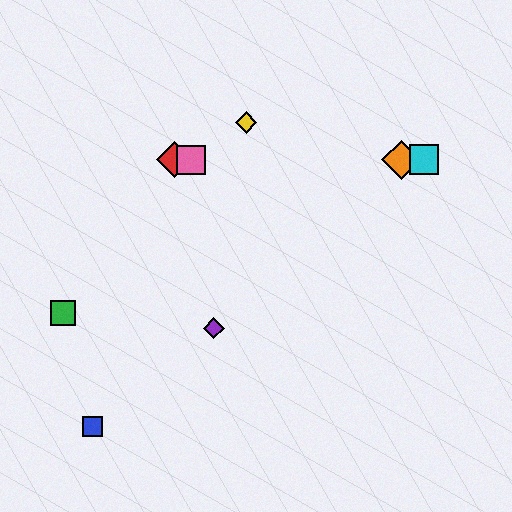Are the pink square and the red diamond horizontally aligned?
Yes, both are at y≈160.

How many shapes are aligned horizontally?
4 shapes (the red diamond, the orange diamond, the cyan square, the pink square) are aligned horizontally.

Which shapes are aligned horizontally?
The red diamond, the orange diamond, the cyan square, the pink square are aligned horizontally.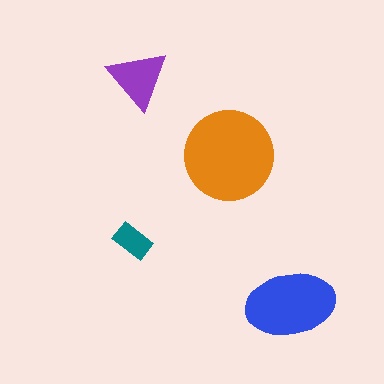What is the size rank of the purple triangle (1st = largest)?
3rd.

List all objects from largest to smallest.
The orange circle, the blue ellipse, the purple triangle, the teal rectangle.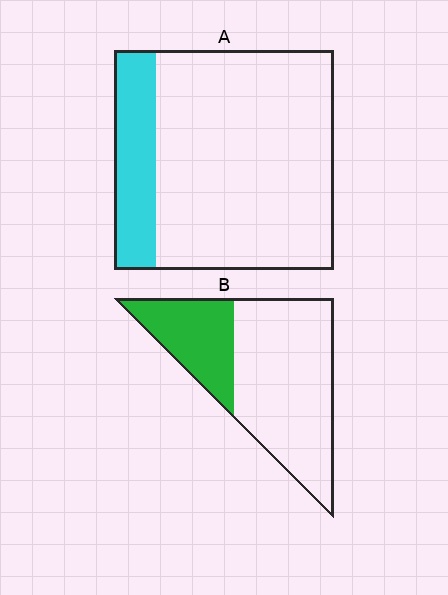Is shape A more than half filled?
No.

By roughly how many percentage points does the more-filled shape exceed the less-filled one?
By roughly 10 percentage points (B over A).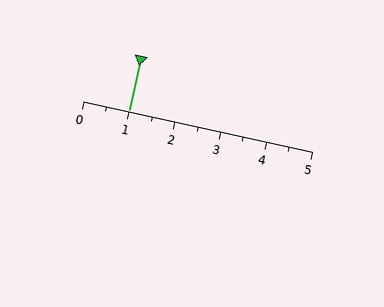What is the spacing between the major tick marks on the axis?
The major ticks are spaced 1 apart.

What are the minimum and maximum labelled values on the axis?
The axis runs from 0 to 5.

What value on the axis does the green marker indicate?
The marker indicates approximately 1.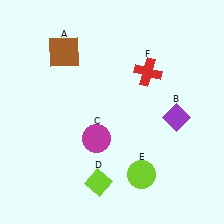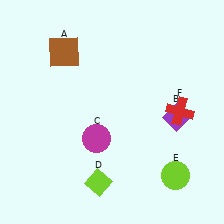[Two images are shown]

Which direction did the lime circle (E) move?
The lime circle (E) moved right.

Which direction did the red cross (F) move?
The red cross (F) moved down.